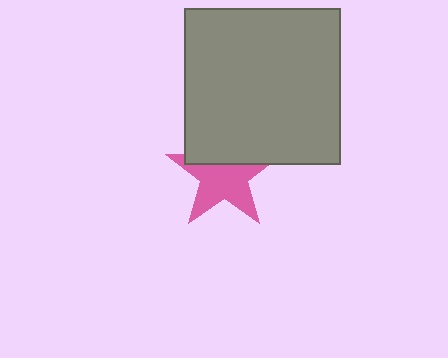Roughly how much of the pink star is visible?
About half of it is visible (roughly 62%).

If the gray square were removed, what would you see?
You would see the complete pink star.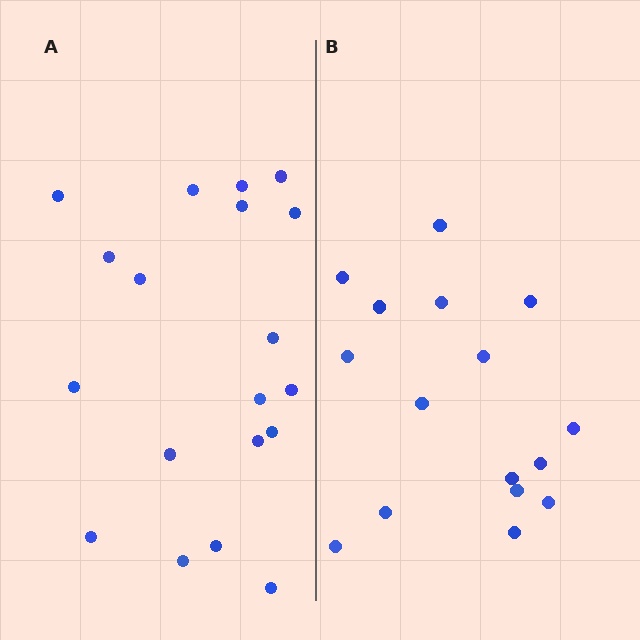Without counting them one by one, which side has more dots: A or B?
Region A (the left region) has more dots.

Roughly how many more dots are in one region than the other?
Region A has just a few more — roughly 2 or 3 more dots than region B.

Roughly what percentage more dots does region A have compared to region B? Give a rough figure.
About 20% more.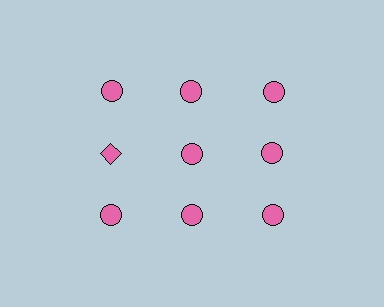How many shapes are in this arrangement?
There are 9 shapes arranged in a grid pattern.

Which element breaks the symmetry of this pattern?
The pink diamond in the second row, leftmost column breaks the symmetry. All other shapes are pink circles.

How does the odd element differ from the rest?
It has a different shape: diamond instead of circle.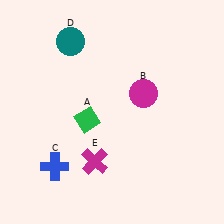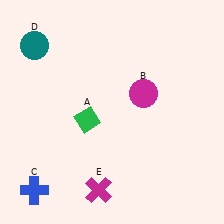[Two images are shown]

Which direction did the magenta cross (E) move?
The magenta cross (E) moved down.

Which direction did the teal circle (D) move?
The teal circle (D) moved left.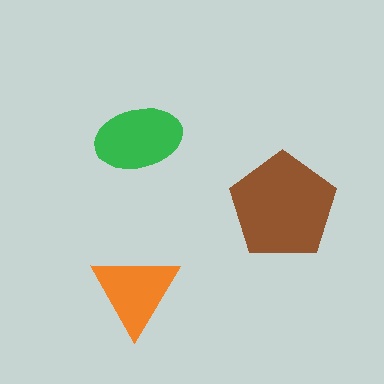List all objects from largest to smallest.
The brown pentagon, the green ellipse, the orange triangle.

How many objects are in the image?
There are 3 objects in the image.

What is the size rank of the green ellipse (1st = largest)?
2nd.